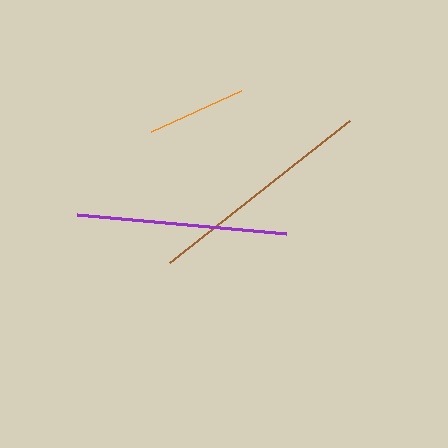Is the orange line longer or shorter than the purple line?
The purple line is longer than the orange line.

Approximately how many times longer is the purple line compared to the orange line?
The purple line is approximately 2.1 times the length of the orange line.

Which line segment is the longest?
The brown line is the longest at approximately 229 pixels.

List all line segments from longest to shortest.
From longest to shortest: brown, purple, orange.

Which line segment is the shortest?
The orange line is the shortest at approximately 99 pixels.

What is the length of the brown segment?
The brown segment is approximately 229 pixels long.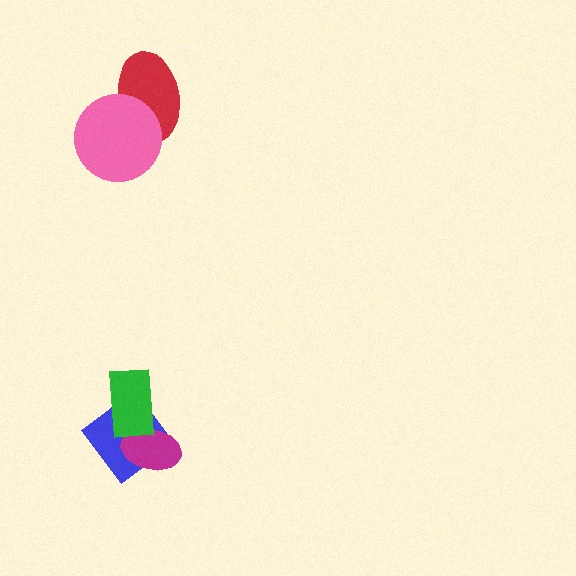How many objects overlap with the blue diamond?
2 objects overlap with the blue diamond.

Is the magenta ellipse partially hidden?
Yes, it is partially covered by another shape.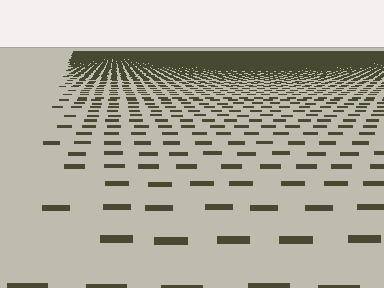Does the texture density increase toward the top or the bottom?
Density increases toward the top.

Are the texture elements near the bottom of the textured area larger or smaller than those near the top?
Larger. Near the bottom, elements are closer to the viewer and appear at a bigger on-screen size.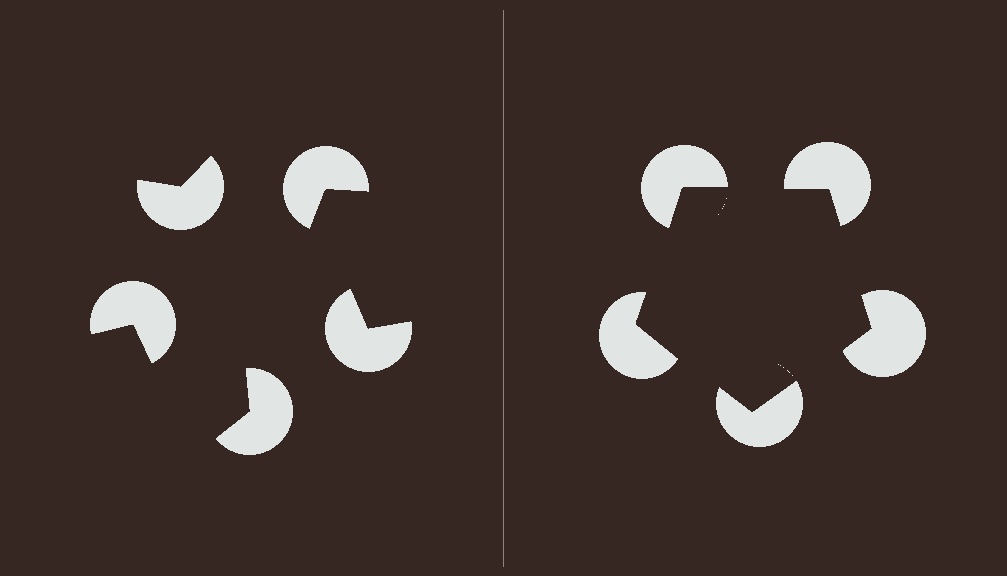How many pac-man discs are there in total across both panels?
10 — 5 on each side.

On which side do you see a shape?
An illusory pentagon appears on the right side. On the left side the wedge cuts are rotated, so no coherent shape forms.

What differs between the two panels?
The pac-man discs are positioned identically on both sides; only the wedge orientations differ. On the right they align to a pentagon; on the left they are misaligned.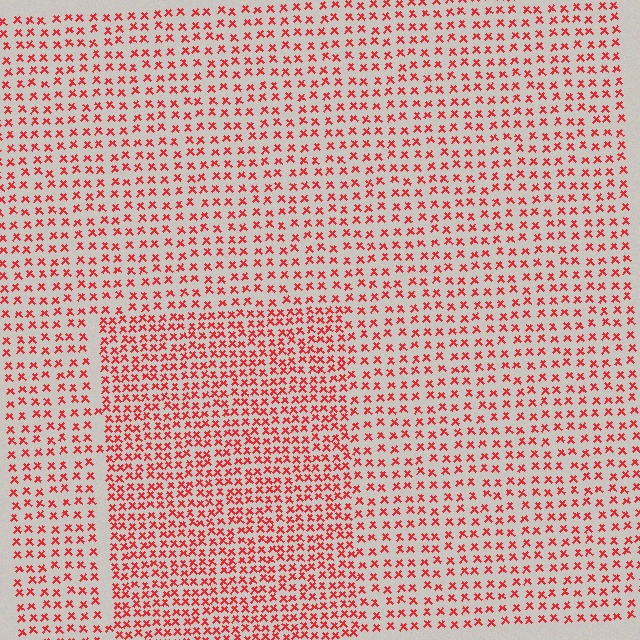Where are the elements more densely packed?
The elements are more densely packed inside the rectangle boundary.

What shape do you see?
I see a rectangle.